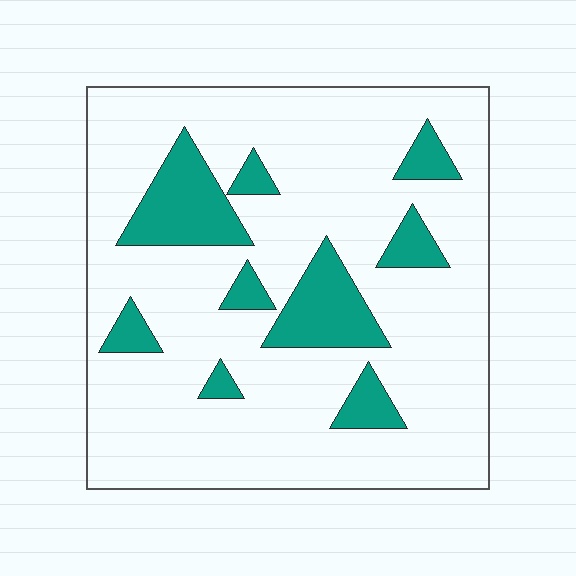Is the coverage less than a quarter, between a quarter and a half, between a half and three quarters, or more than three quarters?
Less than a quarter.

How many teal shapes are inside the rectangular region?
9.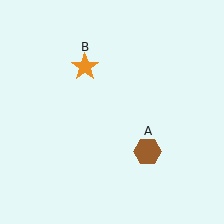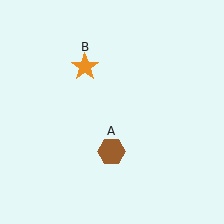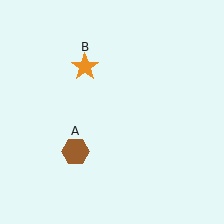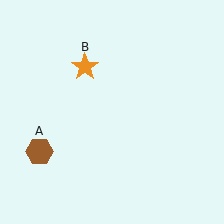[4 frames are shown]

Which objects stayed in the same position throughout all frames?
Orange star (object B) remained stationary.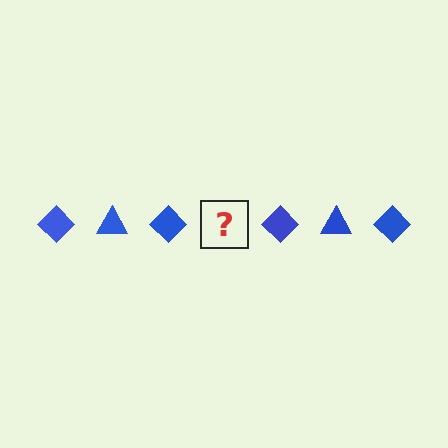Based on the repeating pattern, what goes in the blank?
The blank should be a blue triangle.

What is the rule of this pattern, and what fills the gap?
The rule is that the pattern cycles through diamond, triangle shapes in blue. The gap should be filled with a blue triangle.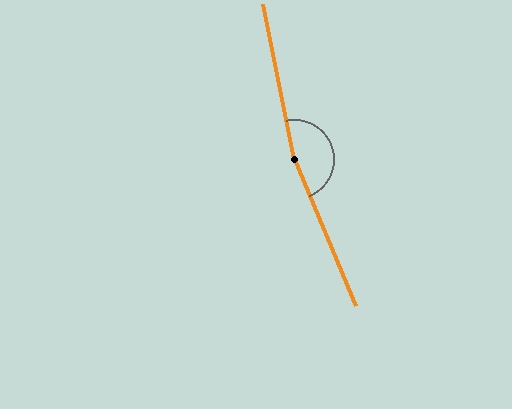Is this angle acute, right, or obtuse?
It is obtuse.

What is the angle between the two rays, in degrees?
Approximately 168 degrees.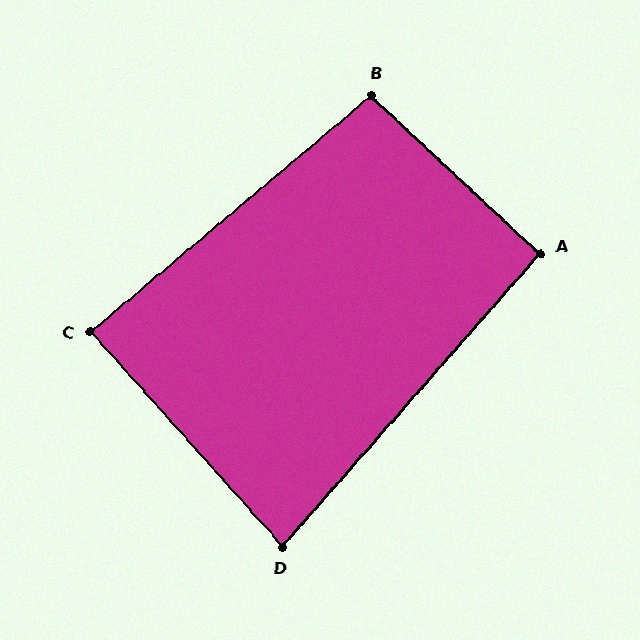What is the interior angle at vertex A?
Approximately 92 degrees (approximately right).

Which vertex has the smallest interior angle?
D, at approximately 83 degrees.